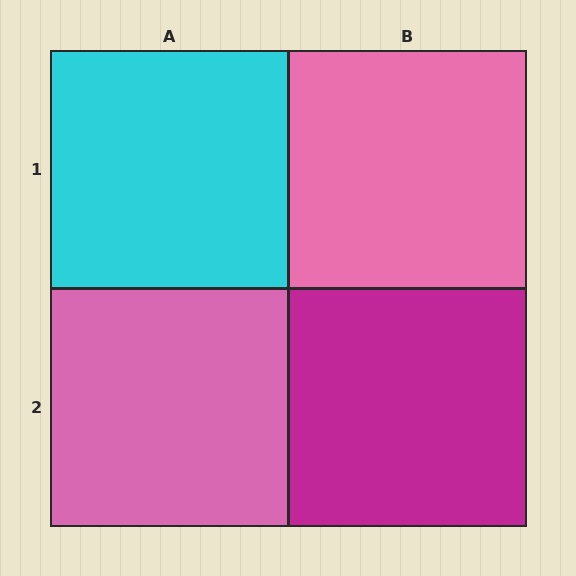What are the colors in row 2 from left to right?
Pink, magenta.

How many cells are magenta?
1 cell is magenta.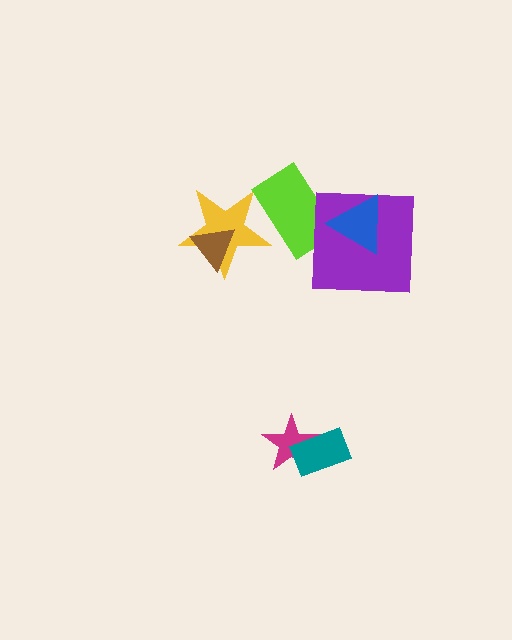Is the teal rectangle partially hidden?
No, no other shape covers it.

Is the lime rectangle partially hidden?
Yes, it is partially covered by another shape.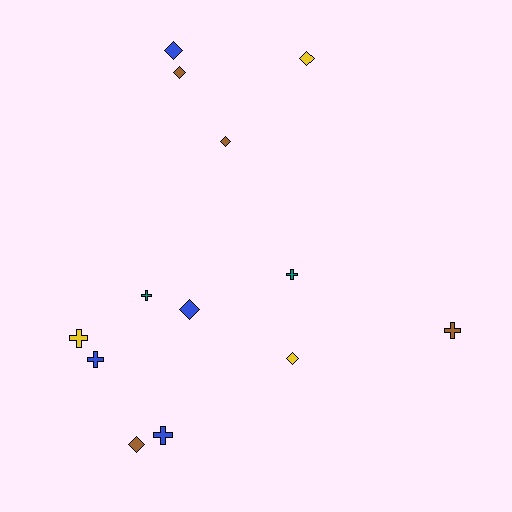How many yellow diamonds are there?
There are 2 yellow diamonds.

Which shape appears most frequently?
Diamond, with 7 objects.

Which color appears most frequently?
Blue, with 4 objects.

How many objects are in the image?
There are 13 objects.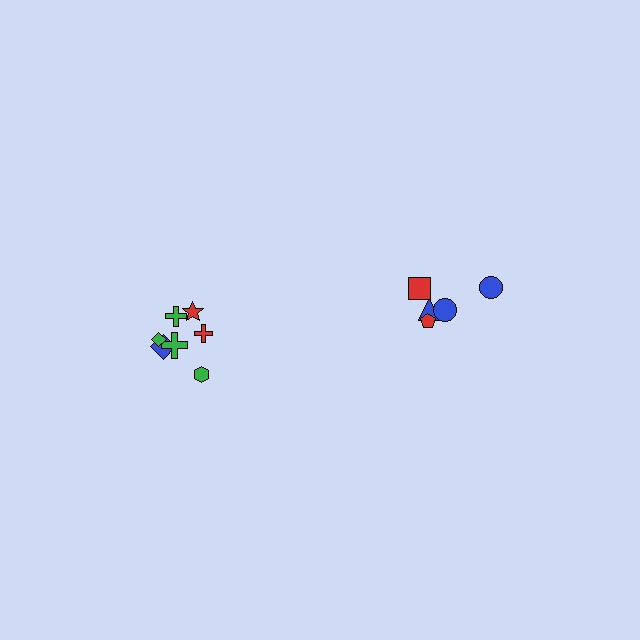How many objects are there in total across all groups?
There are 12 objects.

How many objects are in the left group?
There are 7 objects.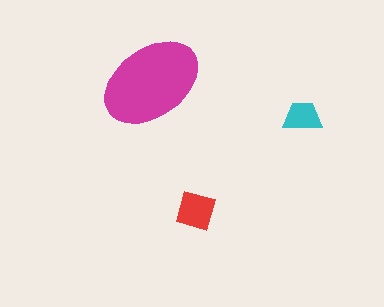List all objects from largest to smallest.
The magenta ellipse, the red diamond, the cyan trapezoid.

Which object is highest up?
The magenta ellipse is topmost.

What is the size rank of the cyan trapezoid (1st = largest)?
3rd.